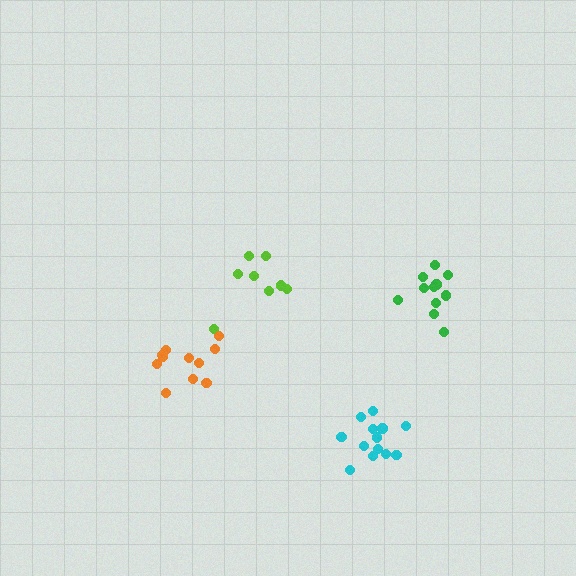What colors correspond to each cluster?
The clusters are colored: lime, cyan, green, orange.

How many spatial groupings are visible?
There are 4 spatial groupings.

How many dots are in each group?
Group 1: 8 dots, Group 2: 13 dots, Group 3: 11 dots, Group 4: 11 dots (43 total).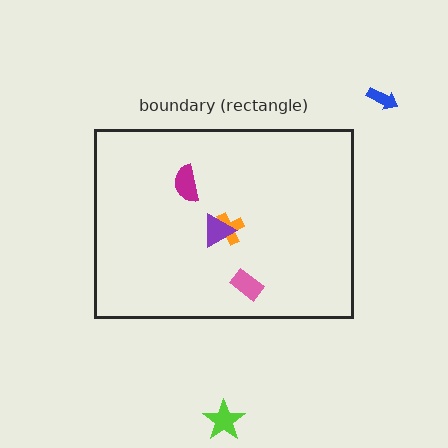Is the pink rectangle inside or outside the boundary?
Inside.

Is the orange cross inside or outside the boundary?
Inside.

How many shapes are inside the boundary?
4 inside, 2 outside.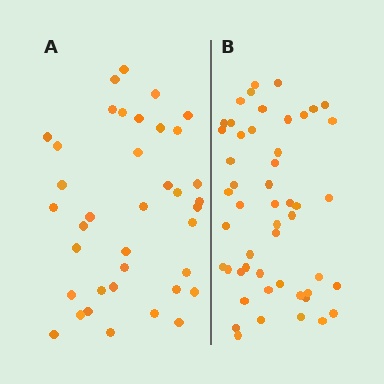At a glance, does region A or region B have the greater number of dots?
Region B (the right region) has more dots.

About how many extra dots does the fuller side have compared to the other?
Region B has roughly 12 or so more dots than region A.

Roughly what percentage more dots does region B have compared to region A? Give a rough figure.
About 30% more.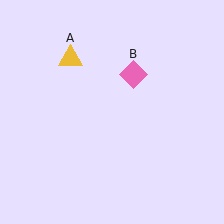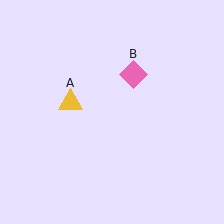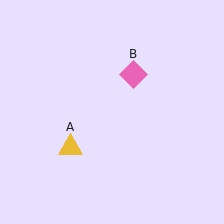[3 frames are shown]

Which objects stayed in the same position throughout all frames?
Pink diamond (object B) remained stationary.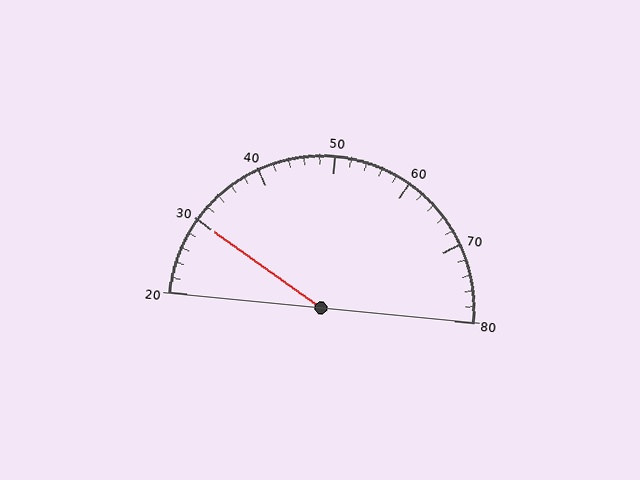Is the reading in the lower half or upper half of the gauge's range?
The reading is in the lower half of the range (20 to 80).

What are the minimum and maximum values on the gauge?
The gauge ranges from 20 to 80.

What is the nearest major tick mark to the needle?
The nearest major tick mark is 30.